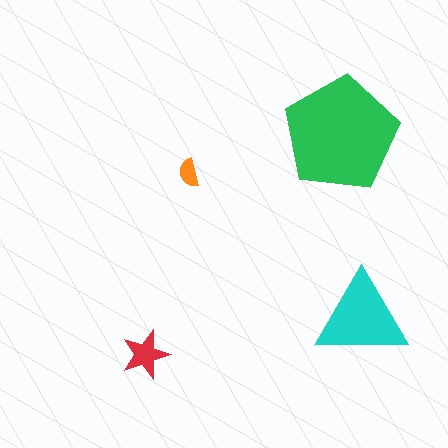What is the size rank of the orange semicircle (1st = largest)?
4th.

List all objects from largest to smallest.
The green pentagon, the cyan triangle, the red star, the orange semicircle.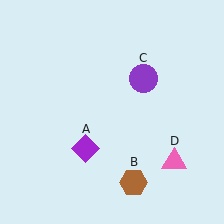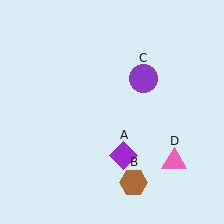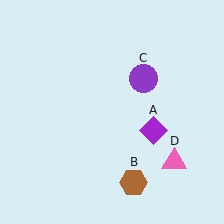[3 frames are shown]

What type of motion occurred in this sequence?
The purple diamond (object A) rotated counterclockwise around the center of the scene.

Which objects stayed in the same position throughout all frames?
Brown hexagon (object B) and purple circle (object C) and pink triangle (object D) remained stationary.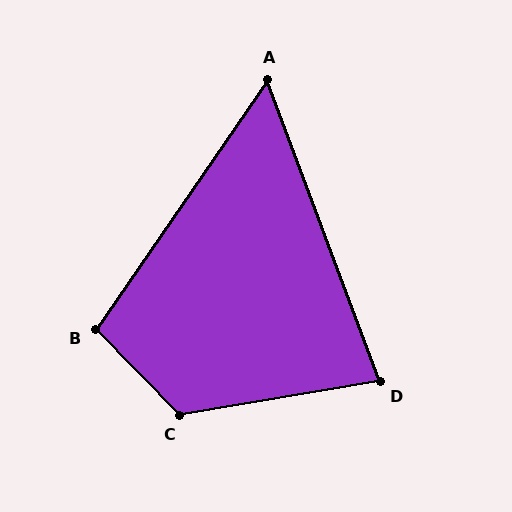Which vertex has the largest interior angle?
C, at approximately 125 degrees.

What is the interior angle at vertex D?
Approximately 79 degrees (acute).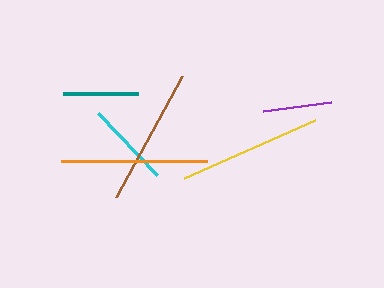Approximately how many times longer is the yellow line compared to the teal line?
The yellow line is approximately 1.9 times the length of the teal line.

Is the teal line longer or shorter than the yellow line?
The yellow line is longer than the teal line.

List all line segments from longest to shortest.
From longest to shortest: orange, yellow, brown, cyan, teal, purple.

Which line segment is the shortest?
The purple line is the shortest at approximately 68 pixels.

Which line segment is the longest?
The orange line is the longest at approximately 146 pixels.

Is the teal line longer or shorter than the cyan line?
The cyan line is longer than the teal line.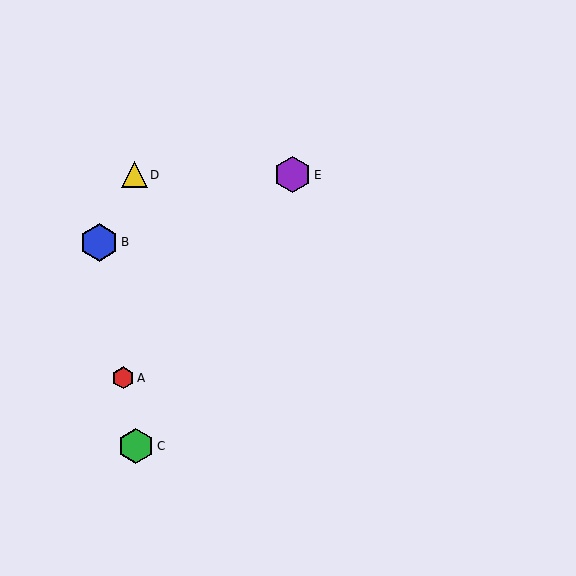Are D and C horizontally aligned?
No, D is at y≈175 and C is at y≈446.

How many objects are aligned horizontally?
2 objects (D, E) are aligned horizontally.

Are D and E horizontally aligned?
Yes, both are at y≈175.